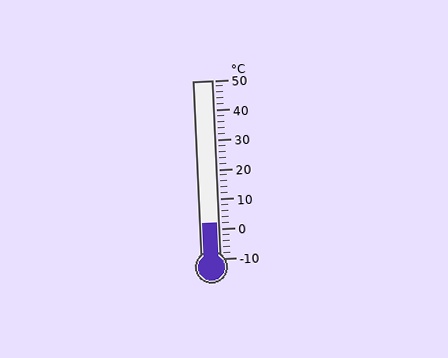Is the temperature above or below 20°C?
The temperature is below 20°C.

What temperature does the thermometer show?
The thermometer shows approximately 2°C.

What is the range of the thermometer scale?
The thermometer scale ranges from -10°C to 50°C.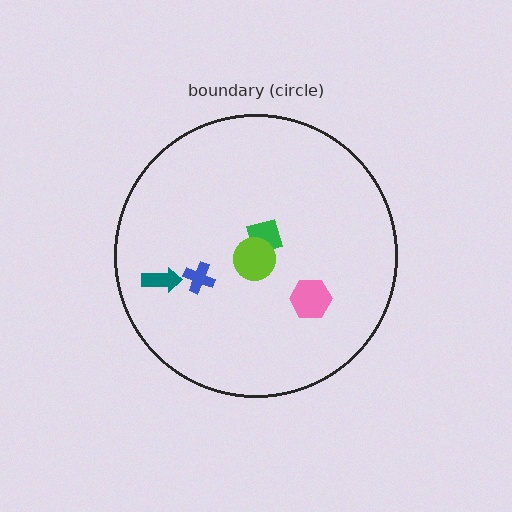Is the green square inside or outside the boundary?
Inside.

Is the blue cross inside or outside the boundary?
Inside.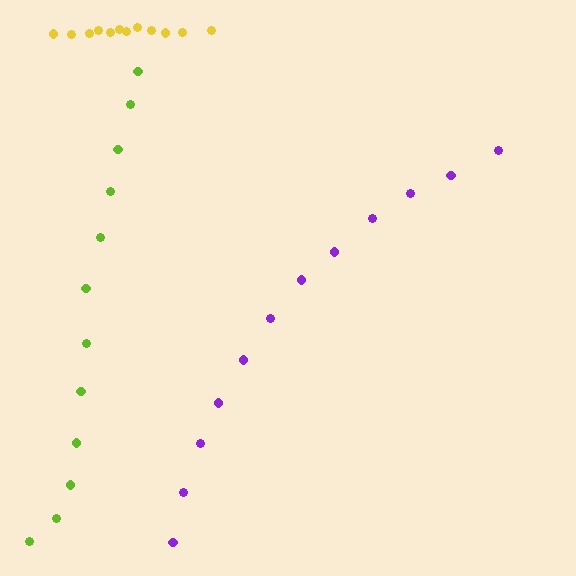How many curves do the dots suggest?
There are 3 distinct paths.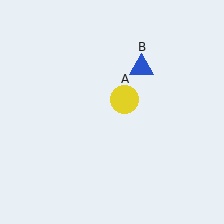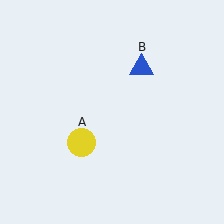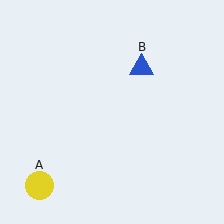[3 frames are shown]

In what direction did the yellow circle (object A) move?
The yellow circle (object A) moved down and to the left.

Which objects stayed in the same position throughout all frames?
Blue triangle (object B) remained stationary.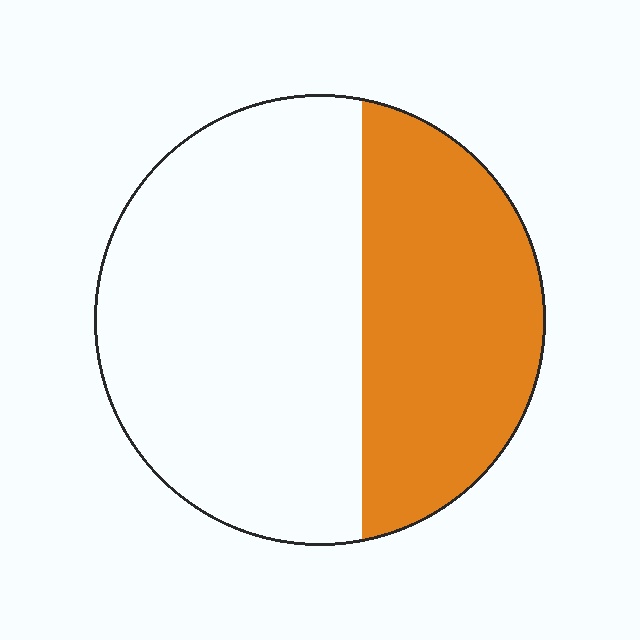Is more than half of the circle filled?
No.